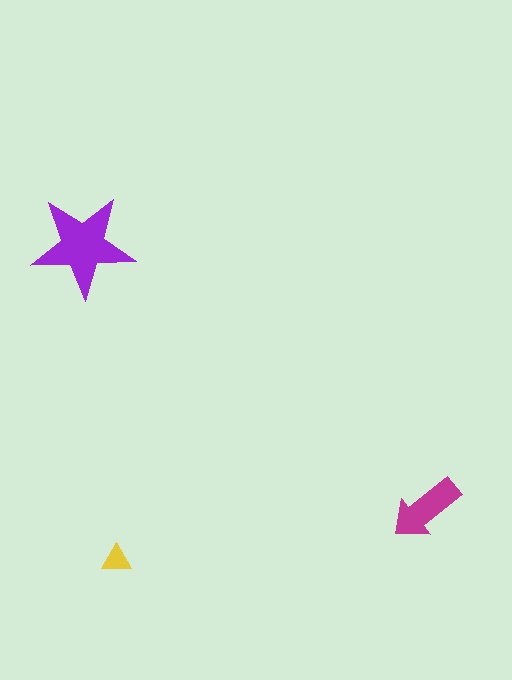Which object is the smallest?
The yellow triangle.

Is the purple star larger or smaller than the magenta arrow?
Larger.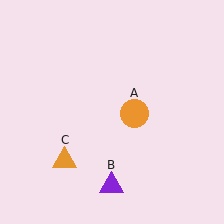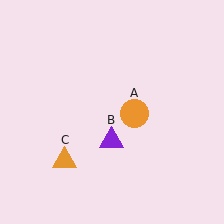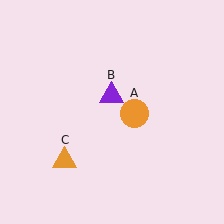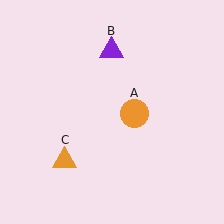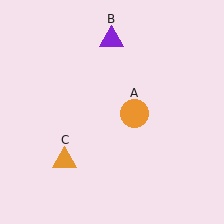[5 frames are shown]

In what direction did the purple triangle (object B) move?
The purple triangle (object B) moved up.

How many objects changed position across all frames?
1 object changed position: purple triangle (object B).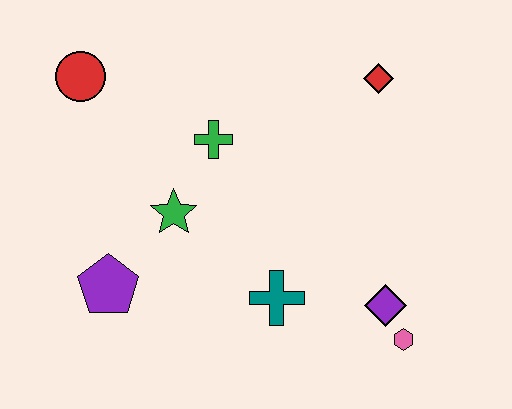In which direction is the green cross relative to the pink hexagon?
The green cross is above the pink hexagon.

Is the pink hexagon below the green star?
Yes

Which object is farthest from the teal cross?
The red circle is farthest from the teal cross.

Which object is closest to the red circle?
The green cross is closest to the red circle.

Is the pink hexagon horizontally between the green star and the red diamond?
No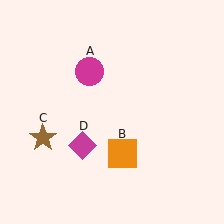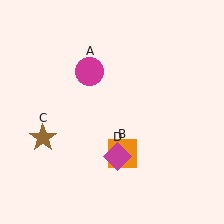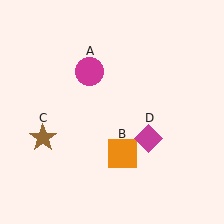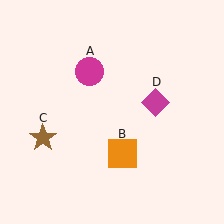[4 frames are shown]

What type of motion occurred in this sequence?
The magenta diamond (object D) rotated counterclockwise around the center of the scene.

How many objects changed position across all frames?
1 object changed position: magenta diamond (object D).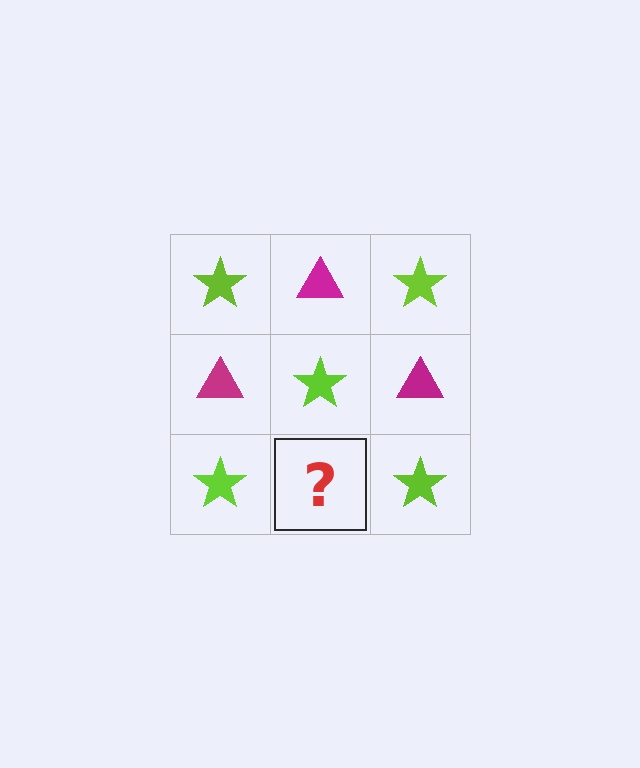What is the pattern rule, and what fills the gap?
The rule is that it alternates lime star and magenta triangle in a checkerboard pattern. The gap should be filled with a magenta triangle.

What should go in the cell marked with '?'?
The missing cell should contain a magenta triangle.